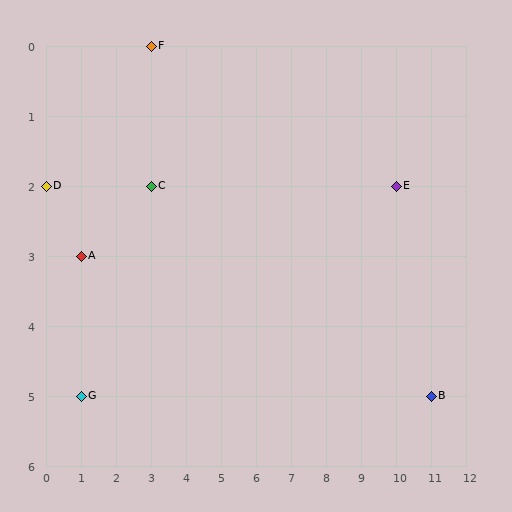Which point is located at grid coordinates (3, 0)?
Point F is at (3, 0).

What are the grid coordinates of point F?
Point F is at grid coordinates (3, 0).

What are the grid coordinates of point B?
Point B is at grid coordinates (11, 5).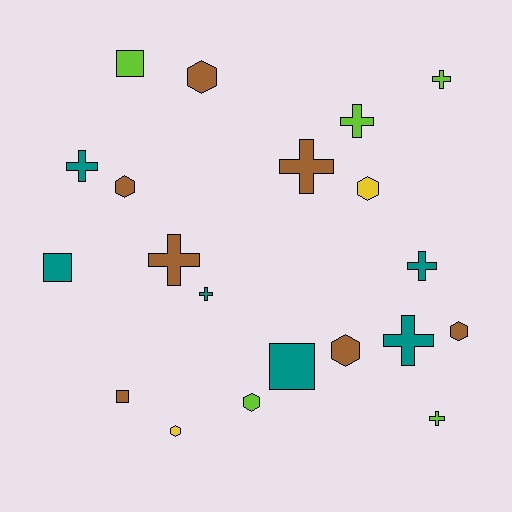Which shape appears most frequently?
Cross, with 9 objects.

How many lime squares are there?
There is 1 lime square.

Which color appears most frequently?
Brown, with 7 objects.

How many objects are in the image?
There are 20 objects.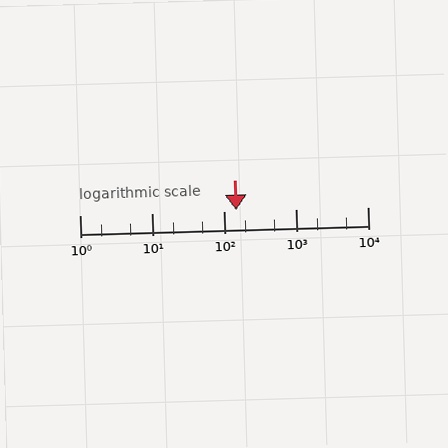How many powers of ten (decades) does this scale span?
The scale spans 4 decades, from 1 to 10000.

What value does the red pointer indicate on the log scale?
The pointer indicates approximately 150.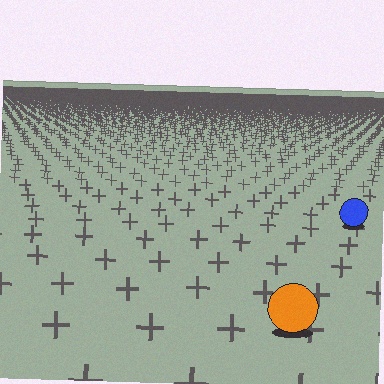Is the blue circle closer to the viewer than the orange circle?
No. The orange circle is closer — you can tell from the texture gradient: the ground texture is coarser near it.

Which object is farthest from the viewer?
The blue circle is farthest from the viewer. It appears smaller and the ground texture around it is denser.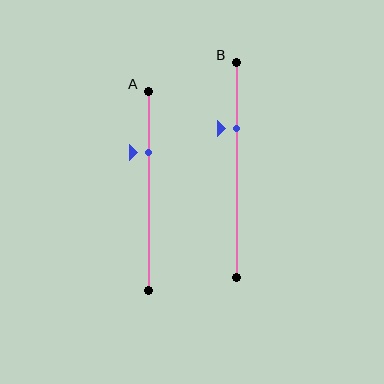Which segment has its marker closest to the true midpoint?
Segment A has its marker closest to the true midpoint.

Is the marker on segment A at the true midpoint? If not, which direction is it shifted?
No, the marker on segment A is shifted upward by about 19% of the segment length.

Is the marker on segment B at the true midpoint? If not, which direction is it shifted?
No, the marker on segment B is shifted upward by about 19% of the segment length.